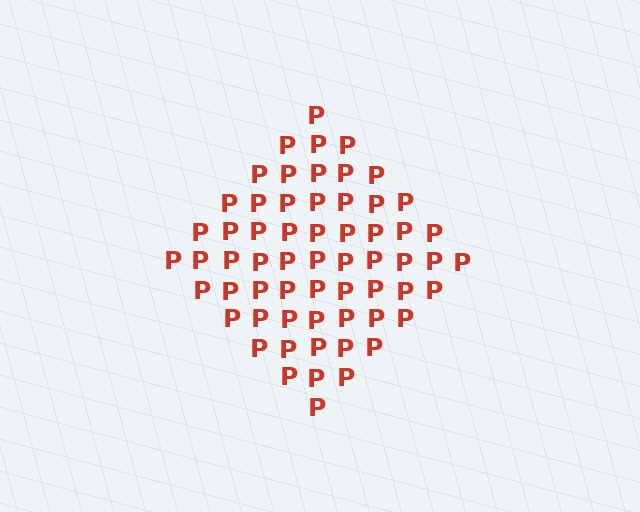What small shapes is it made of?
It is made of small letter P's.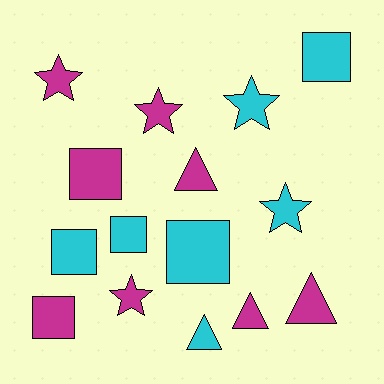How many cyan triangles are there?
There is 1 cyan triangle.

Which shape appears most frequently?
Square, with 6 objects.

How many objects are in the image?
There are 15 objects.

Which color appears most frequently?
Magenta, with 8 objects.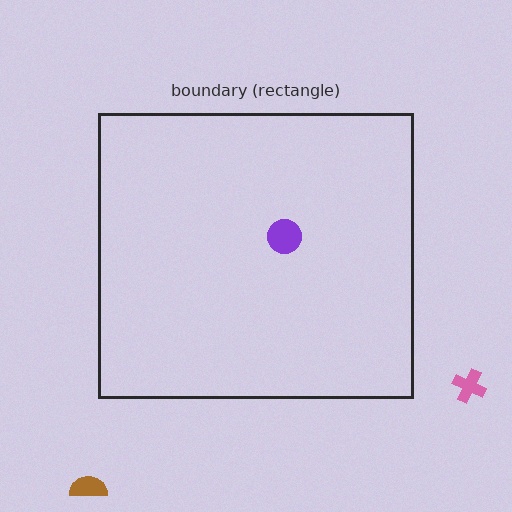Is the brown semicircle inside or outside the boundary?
Outside.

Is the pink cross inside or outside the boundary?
Outside.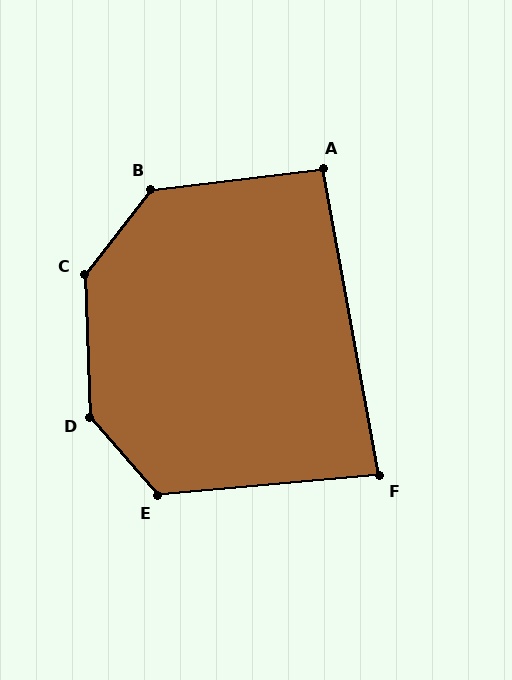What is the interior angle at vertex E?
Approximately 126 degrees (obtuse).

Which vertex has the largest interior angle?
D, at approximately 141 degrees.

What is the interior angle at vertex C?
Approximately 140 degrees (obtuse).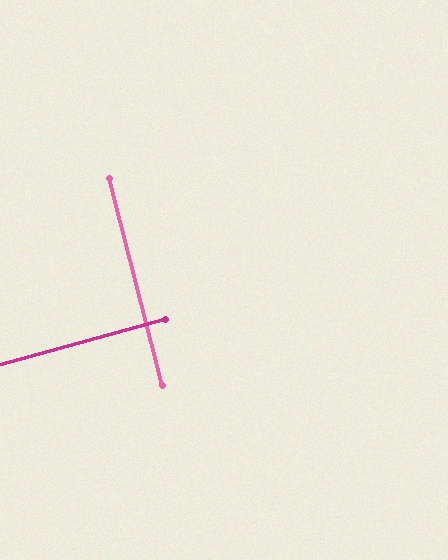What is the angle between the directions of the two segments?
Approximately 89 degrees.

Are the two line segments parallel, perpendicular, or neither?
Perpendicular — they meet at approximately 89°.